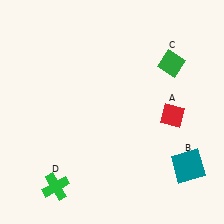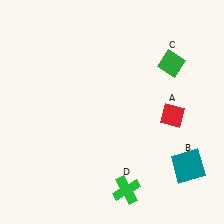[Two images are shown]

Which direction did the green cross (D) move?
The green cross (D) moved right.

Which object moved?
The green cross (D) moved right.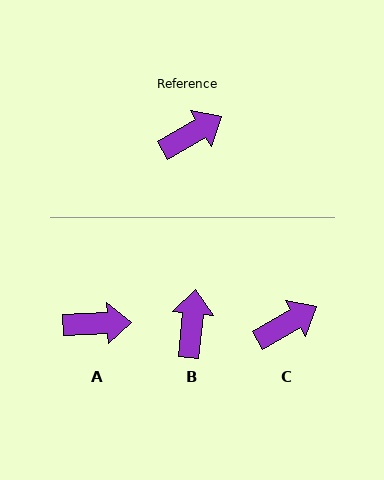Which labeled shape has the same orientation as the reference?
C.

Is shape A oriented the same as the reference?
No, it is off by about 27 degrees.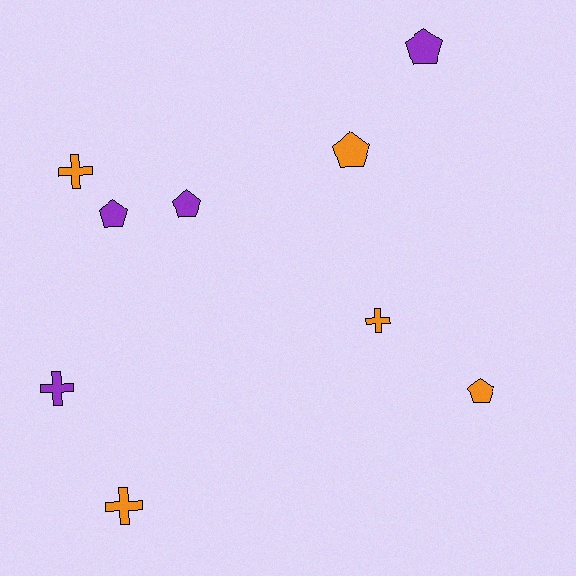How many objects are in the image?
There are 9 objects.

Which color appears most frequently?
Orange, with 5 objects.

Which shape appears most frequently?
Pentagon, with 5 objects.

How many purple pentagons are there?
There are 3 purple pentagons.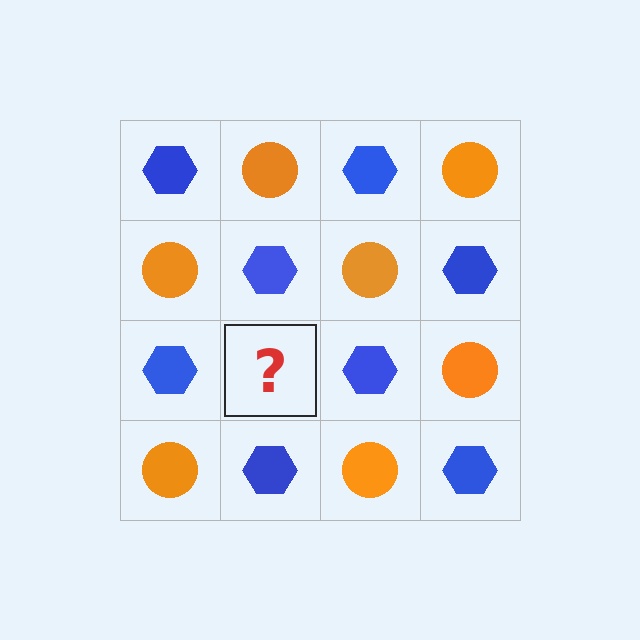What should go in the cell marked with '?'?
The missing cell should contain an orange circle.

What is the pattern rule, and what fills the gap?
The rule is that it alternates blue hexagon and orange circle in a checkerboard pattern. The gap should be filled with an orange circle.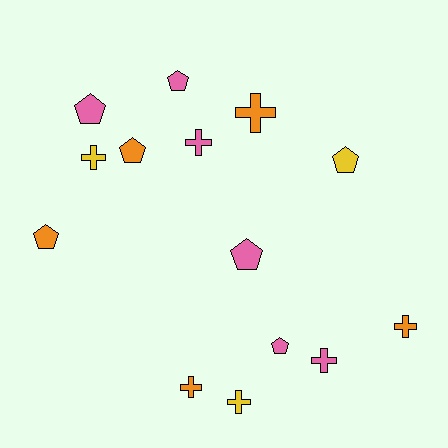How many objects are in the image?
There are 14 objects.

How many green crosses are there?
There are no green crosses.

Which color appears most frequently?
Pink, with 6 objects.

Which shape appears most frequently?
Pentagon, with 7 objects.